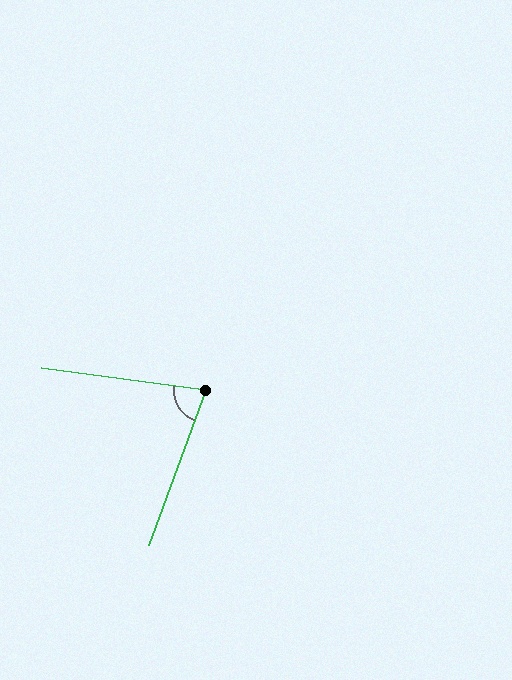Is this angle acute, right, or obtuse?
It is acute.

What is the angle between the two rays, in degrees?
Approximately 77 degrees.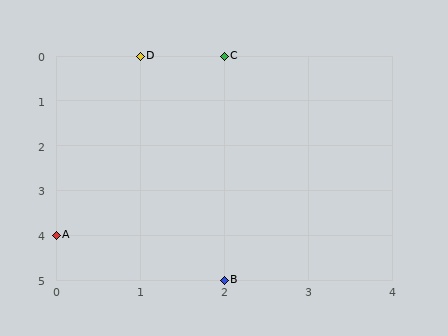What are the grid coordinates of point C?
Point C is at grid coordinates (2, 0).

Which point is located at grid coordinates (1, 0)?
Point D is at (1, 0).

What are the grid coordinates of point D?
Point D is at grid coordinates (1, 0).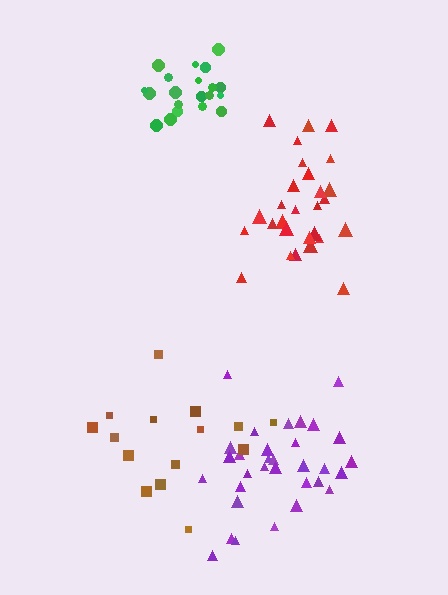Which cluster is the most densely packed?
Green.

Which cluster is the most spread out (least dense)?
Brown.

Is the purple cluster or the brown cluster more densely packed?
Purple.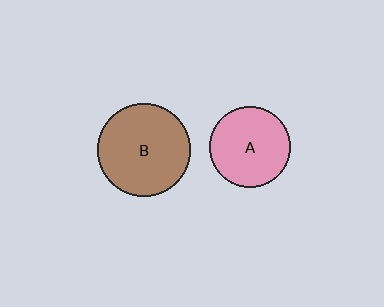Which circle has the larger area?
Circle B (brown).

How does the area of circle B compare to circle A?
Approximately 1.3 times.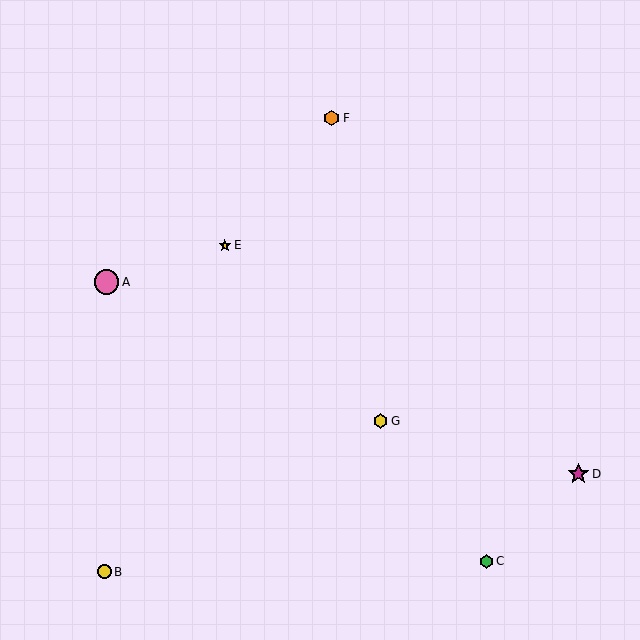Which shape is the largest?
The pink circle (labeled A) is the largest.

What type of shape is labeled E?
Shape E is a yellow star.